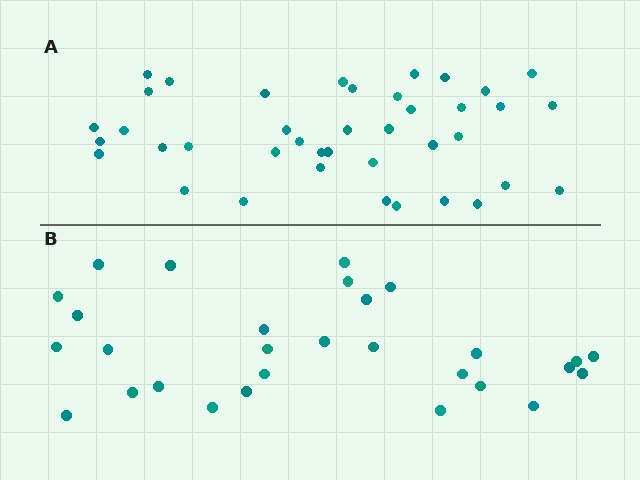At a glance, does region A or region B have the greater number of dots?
Region A (the top region) has more dots.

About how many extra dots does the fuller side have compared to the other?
Region A has roughly 12 or so more dots than region B.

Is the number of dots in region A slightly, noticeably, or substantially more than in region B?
Region A has noticeably more, but not dramatically so. The ratio is roughly 1.4 to 1.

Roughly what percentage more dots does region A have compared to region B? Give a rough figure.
About 40% more.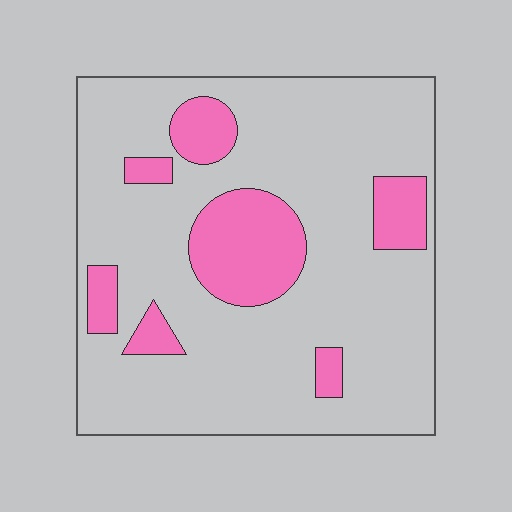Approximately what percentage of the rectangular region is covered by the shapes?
Approximately 20%.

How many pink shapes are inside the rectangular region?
7.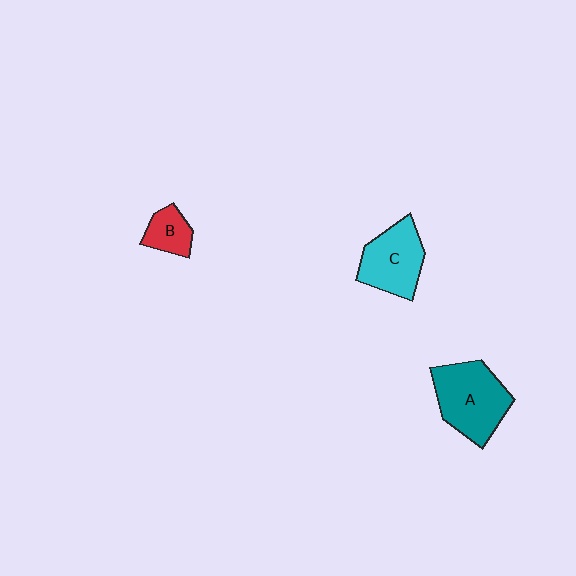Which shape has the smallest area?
Shape B (red).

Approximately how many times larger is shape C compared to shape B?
Approximately 2.1 times.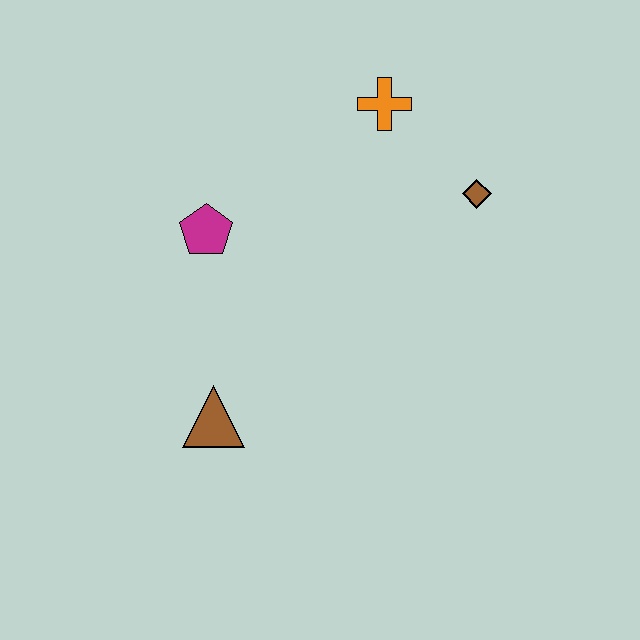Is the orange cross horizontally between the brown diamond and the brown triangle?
Yes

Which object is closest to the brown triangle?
The magenta pentagon is closest to the brown triangle.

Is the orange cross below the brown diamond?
No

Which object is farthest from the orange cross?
The brown triangle is farthest from the orange cross.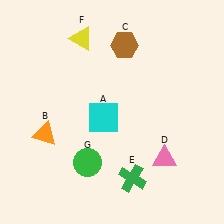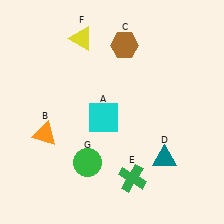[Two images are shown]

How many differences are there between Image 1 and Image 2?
There is 1 difference between the two images.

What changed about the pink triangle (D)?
In Image 1, D is pink. In Image 2, it changed to teal.